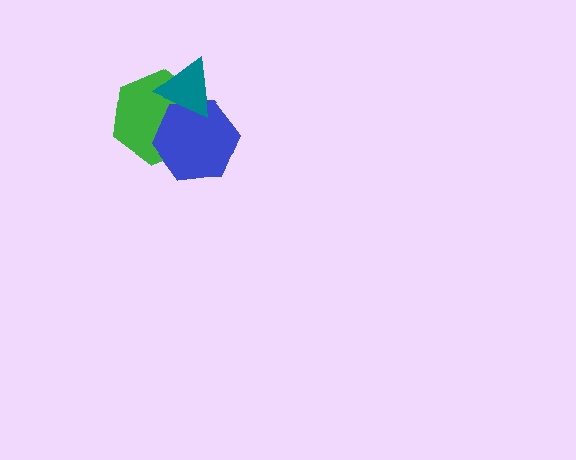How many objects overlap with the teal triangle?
2 objects overlap with the teal triangle.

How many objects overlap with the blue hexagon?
2 objects overlap with the blue hexagon.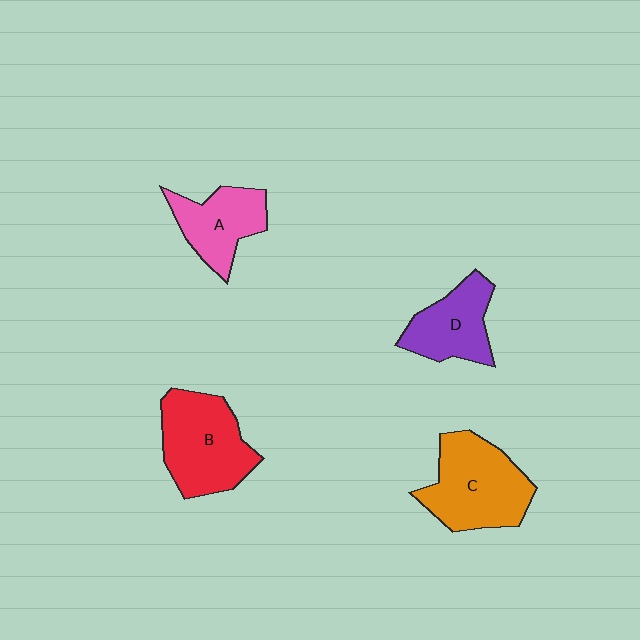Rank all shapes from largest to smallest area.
From largest to smallest: C (orange), B (red), D (purple), A (pink).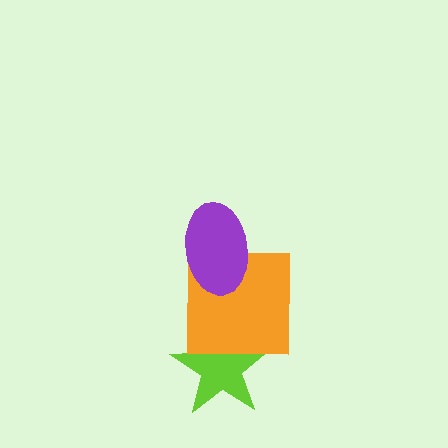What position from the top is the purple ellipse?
The purple ellipse is 1st from the top.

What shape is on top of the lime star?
The orange square is on top of the lime star.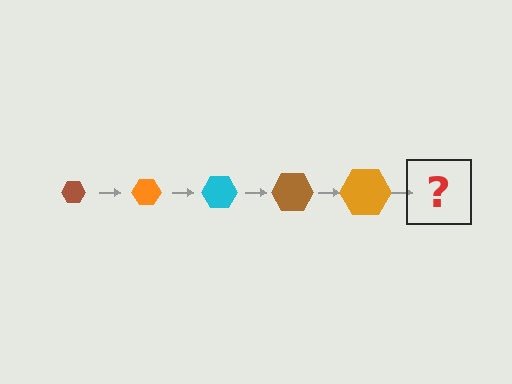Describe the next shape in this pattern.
It should be a cyan hexagon, larger than the previous one.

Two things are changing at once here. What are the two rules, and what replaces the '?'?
The two rules are that the hexagon grows larger each step and the color cycles through brown, orange, and cyan. The '?' should be a cyan hexagon, larger than the previous one.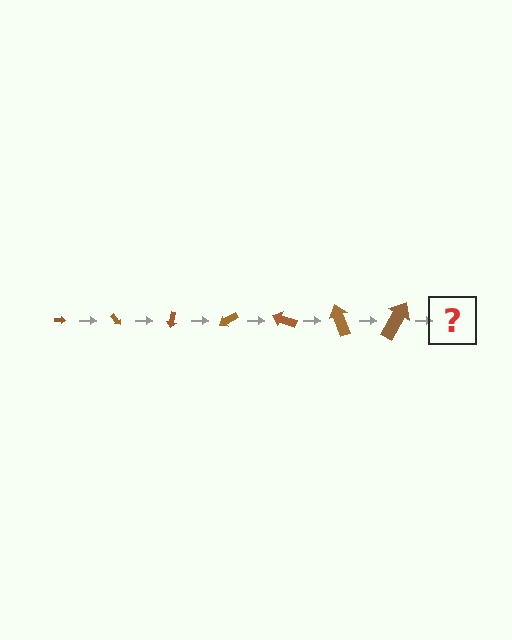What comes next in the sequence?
The next element should be an arrow, larger than the previous one and rotated 350 degrees from the start.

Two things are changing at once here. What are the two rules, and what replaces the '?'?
The two rules are that the arrow grows larger each step and it rotates 50 degrees each step. The '?' should be an arrow, larger than the previous one and rotated 350 degrees from the start.